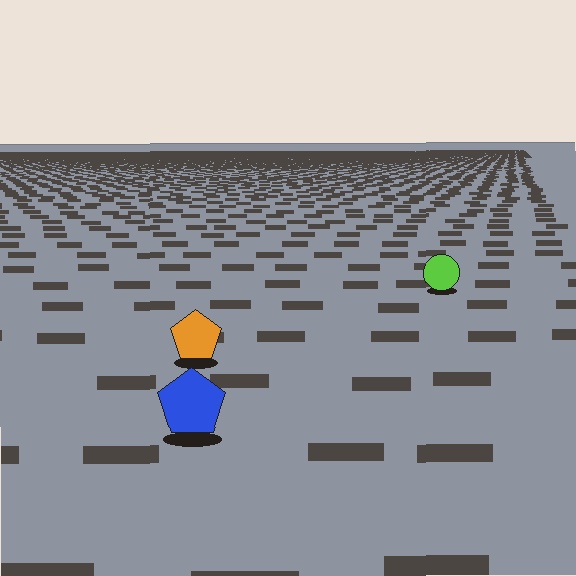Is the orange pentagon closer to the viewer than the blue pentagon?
No. The blue pentagon is closer — you can tell from the texture gradient: the ground texture is coarser near it.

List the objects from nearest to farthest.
From nearest to farthest: the blue pentagon, the orange pentagon, the lime circle.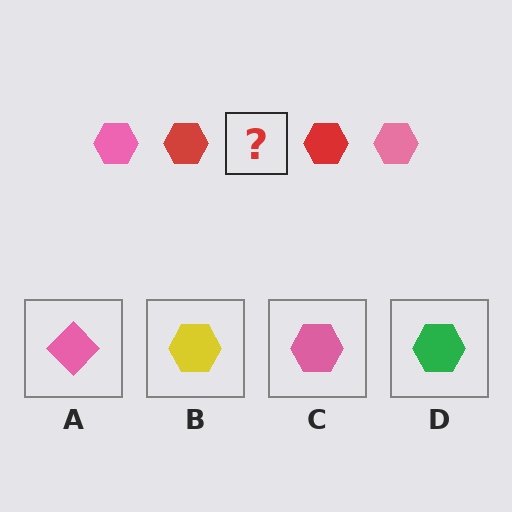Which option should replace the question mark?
Option C.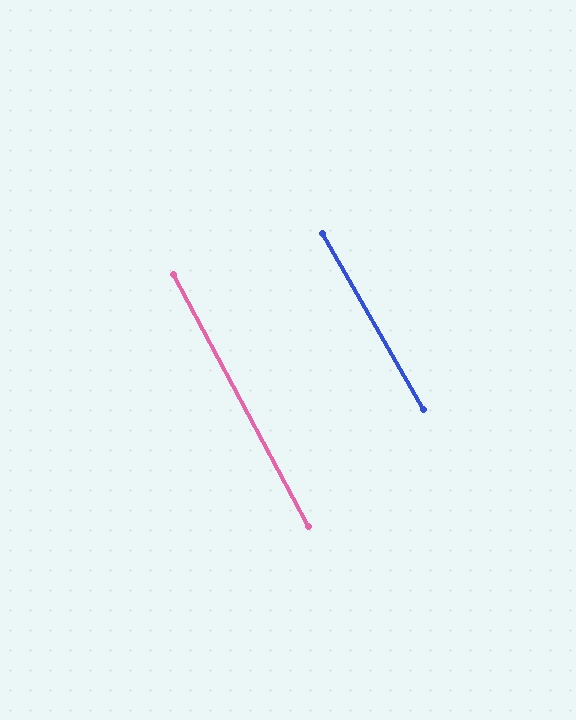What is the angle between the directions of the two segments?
Approximately 2 degrees.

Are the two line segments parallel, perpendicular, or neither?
Parallel — their directions differ by only 1.7°.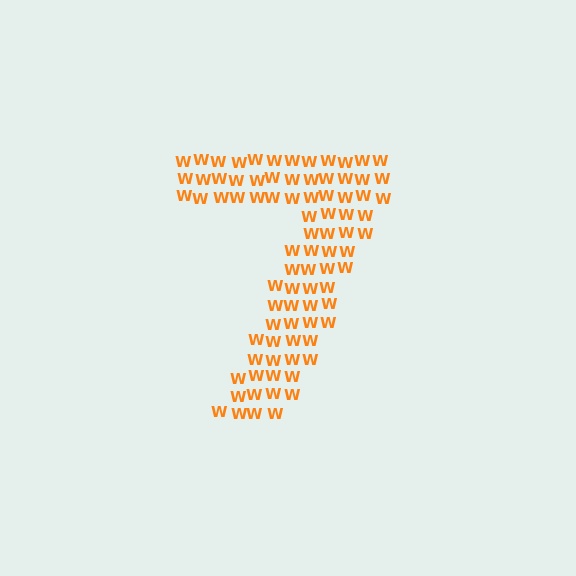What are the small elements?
The small elements are letter W's.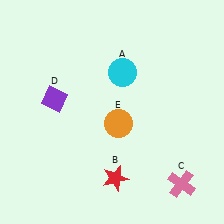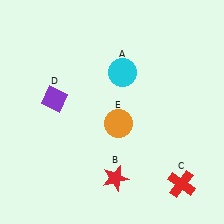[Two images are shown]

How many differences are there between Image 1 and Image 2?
There is 1 difference between the two images.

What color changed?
The cross (C) changed from pink in Image 1 to red in Image 2.